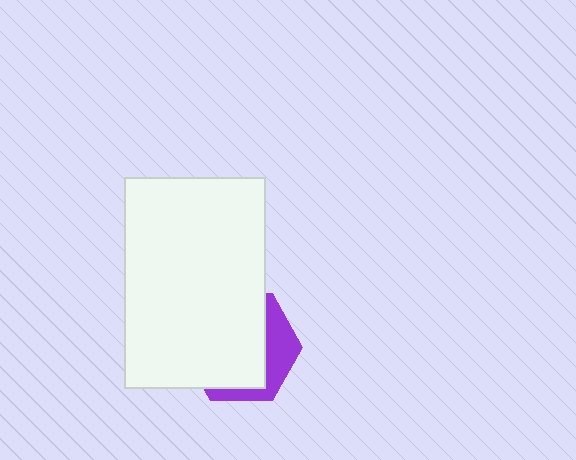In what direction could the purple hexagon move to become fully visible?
The purple hexagon could move toward the lower-right. That would shift it out from behind the white rectangle entirely.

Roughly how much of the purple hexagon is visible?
A small part of it is visible (roughly 31%).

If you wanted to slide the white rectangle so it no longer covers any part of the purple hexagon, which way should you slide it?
Slide it toward the upper-left — that is the most direct way to separate the two shapes.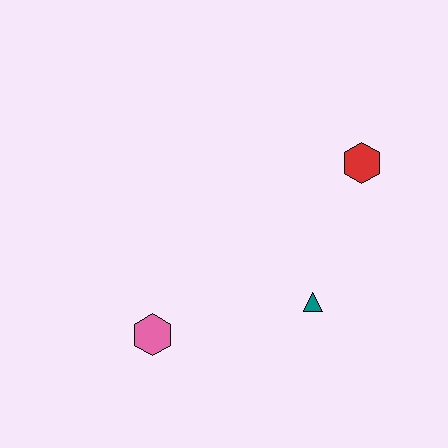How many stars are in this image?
There are no stars.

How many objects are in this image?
There are 3 objects.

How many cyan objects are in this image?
There are no cyan objects.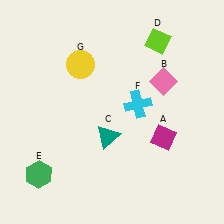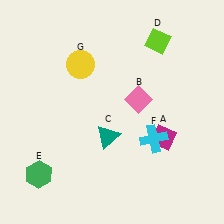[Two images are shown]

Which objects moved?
The objects that moved are: the pink diamond (B), the cyan cross (F).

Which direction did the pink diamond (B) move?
The pink diamond (B) moved left.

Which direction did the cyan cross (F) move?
The cyan cross (F) moved down.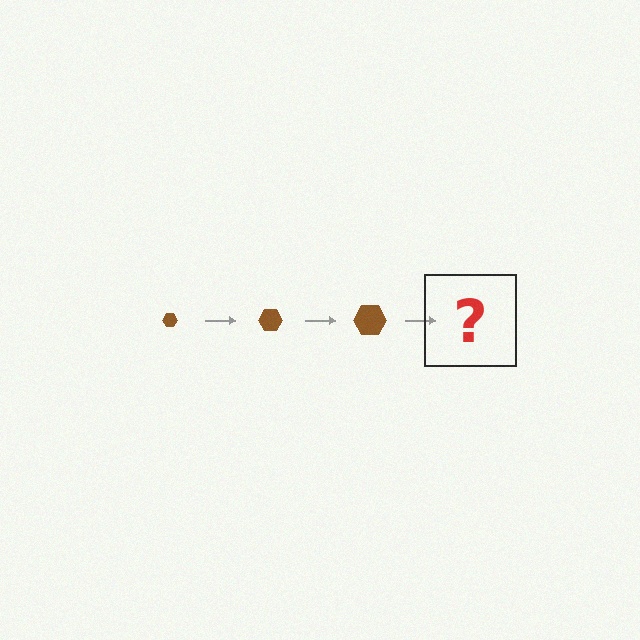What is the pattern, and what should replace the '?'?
The pattern is that the hexagon gets progressively larger each step. The '?' should be a brown hexagon, larger than the previous one.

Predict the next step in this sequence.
The next step is a brown hexagon, larger than the previous one.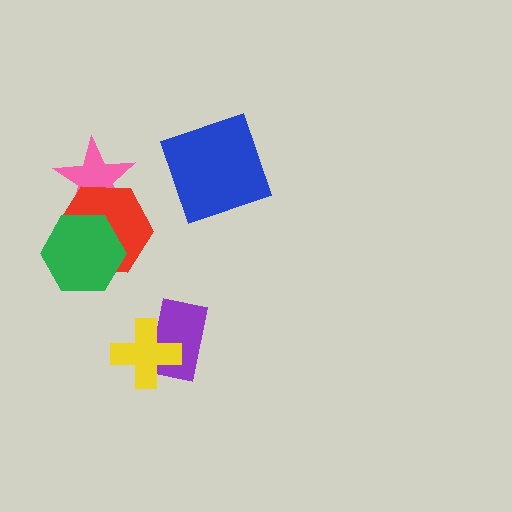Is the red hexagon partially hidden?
Yes, it is partially covered by another shape.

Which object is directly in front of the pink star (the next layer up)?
The red hexagon is directly in front of the pink star.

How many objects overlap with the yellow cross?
1 object overlaps with the yellow cross.